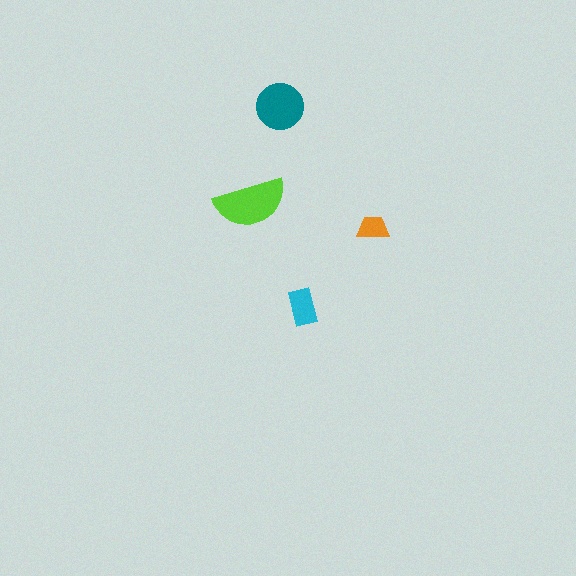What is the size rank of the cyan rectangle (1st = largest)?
3rd.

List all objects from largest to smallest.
The lime semicircle, the teal circle, the cyan rectangle, the orange trapezoid.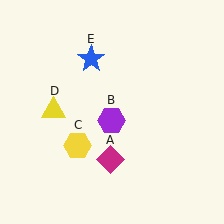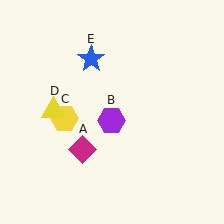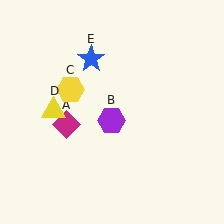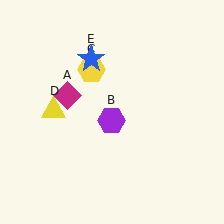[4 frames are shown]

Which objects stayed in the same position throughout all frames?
Purple hexagon (object B) and yellow triangle (object D) and blue star (object E) remained stationary.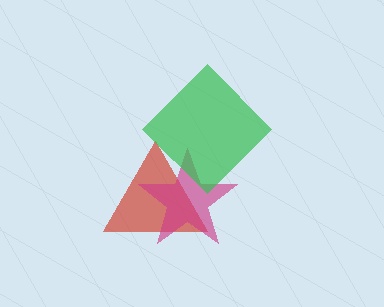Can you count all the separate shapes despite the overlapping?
Yes, there are 3 separate shapes.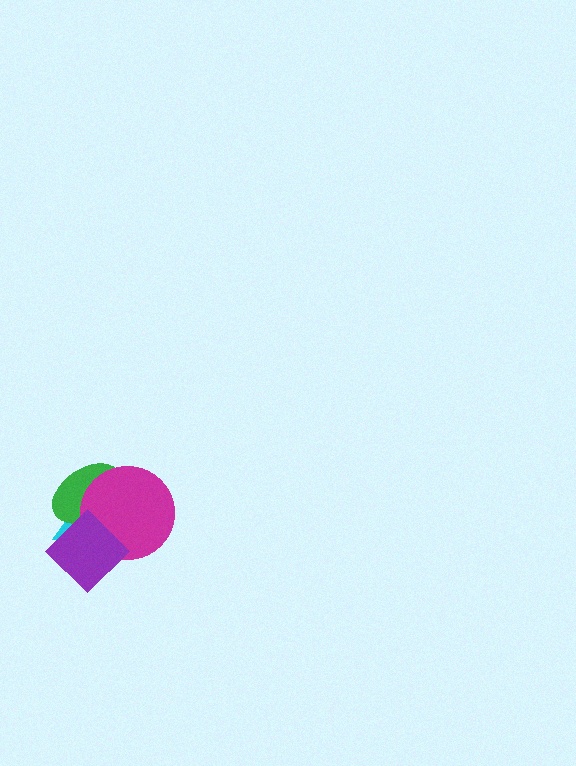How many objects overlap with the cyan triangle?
3 objects overlap with the cyan triangle.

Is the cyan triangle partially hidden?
Yes, it is partially covered by another shape.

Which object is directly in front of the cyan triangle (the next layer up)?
The green ellipse is directly in front of the cyan triangle.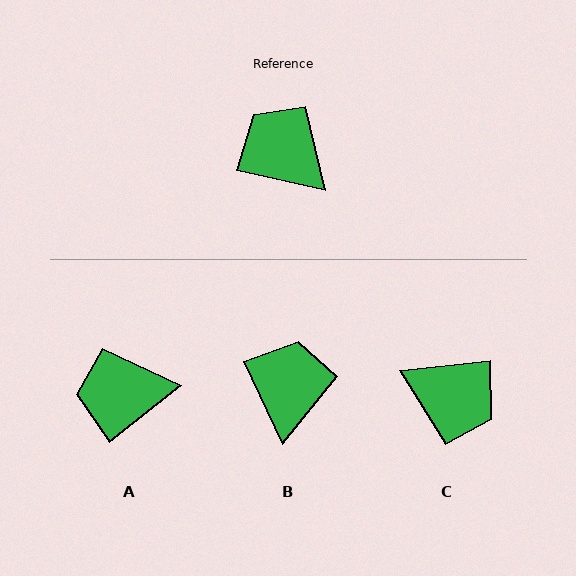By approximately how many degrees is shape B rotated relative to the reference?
Approximately 52 degrees clockwise.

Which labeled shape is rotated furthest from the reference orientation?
C, about 161 degrees away.